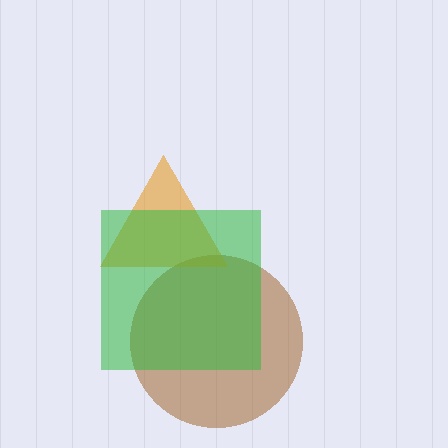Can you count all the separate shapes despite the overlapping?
Yes, there are 3 separate shapes.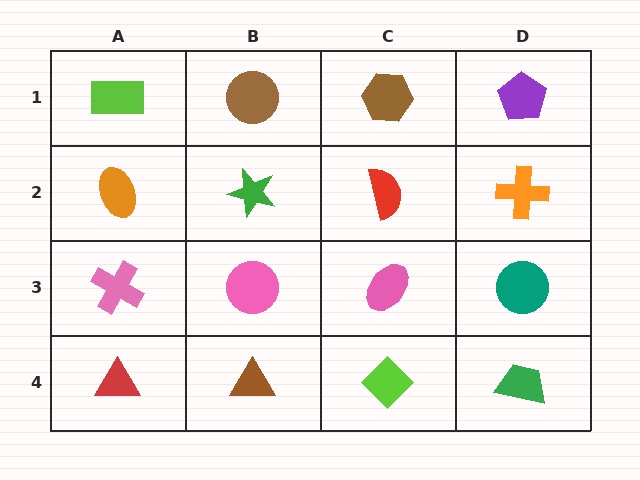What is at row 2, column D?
An orange cross.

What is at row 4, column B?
A brown triangle.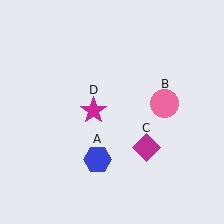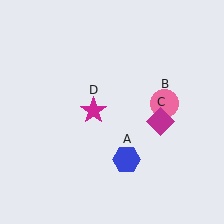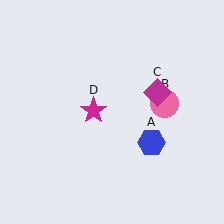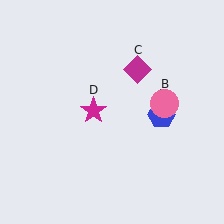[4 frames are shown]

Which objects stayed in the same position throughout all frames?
Pink circle (object B) and magenta star (object D) remained stationary.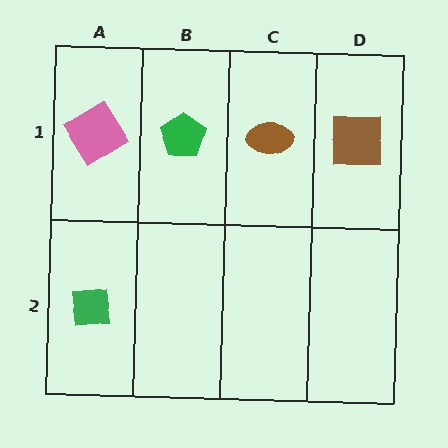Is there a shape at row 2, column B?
No, that cell is empty.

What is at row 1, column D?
A brown square.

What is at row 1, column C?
A brown ellipse.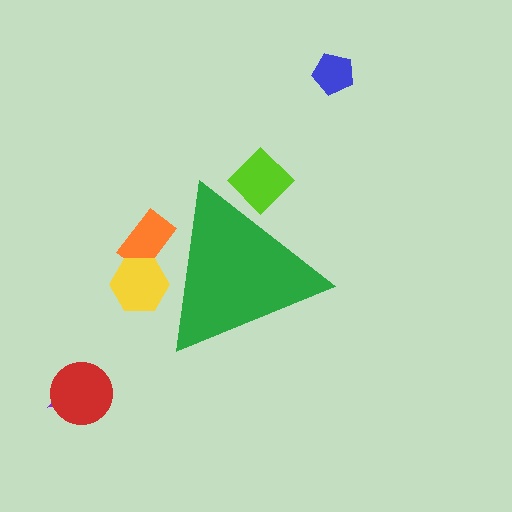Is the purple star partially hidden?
No, the purple star is fully visible.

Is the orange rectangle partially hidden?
Yes, the orange rectangle is partially hidden behind the green triangle.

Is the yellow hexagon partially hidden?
Yes, the yellow hexagon is partially hidden behind the green triangle.